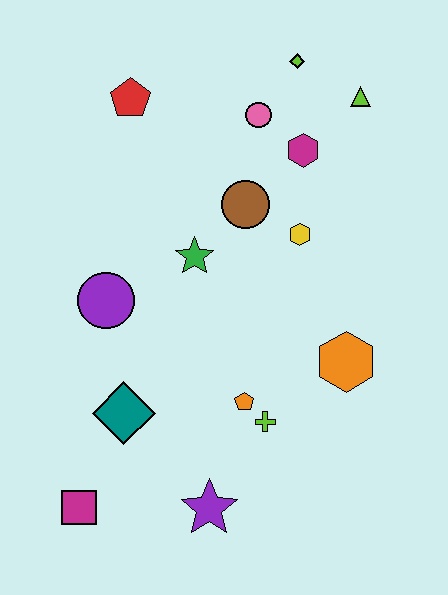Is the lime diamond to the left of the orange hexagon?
Yes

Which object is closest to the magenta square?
The teal diamond is closest to the magenta square.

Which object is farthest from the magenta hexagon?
The magenta square is farthest from the magenta hexagon.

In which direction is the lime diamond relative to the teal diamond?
The lime diamond is above the teal diamond.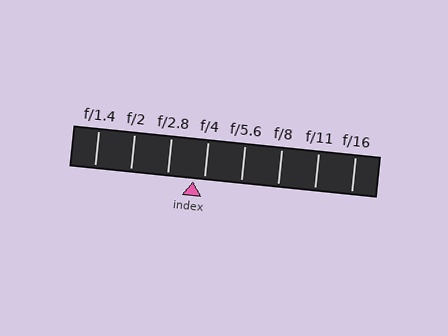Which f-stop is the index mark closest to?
The index mark is closest to f/4.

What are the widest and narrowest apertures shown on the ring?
The widest aperture shown is f/1.4 and the narrowest is f/16.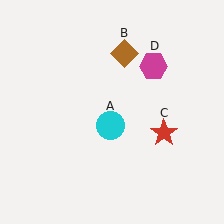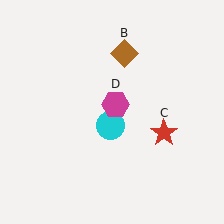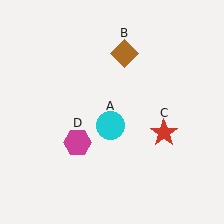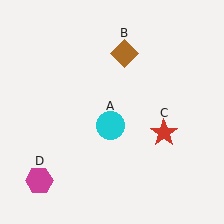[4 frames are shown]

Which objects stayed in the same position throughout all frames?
Cyan circle (object A) and brown diamond (object B) and red star (object C) remained stationary.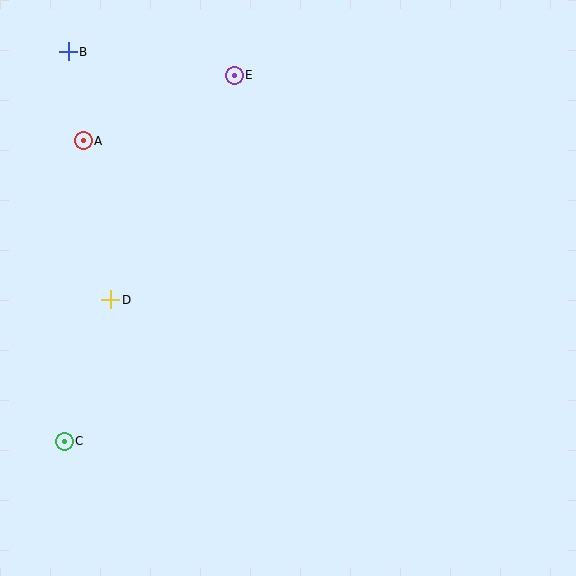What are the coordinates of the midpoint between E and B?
The midpoint between E and B is at (151, 63).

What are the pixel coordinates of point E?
Point E is at (234, 75).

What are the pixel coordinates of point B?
Point B is at (68, 52).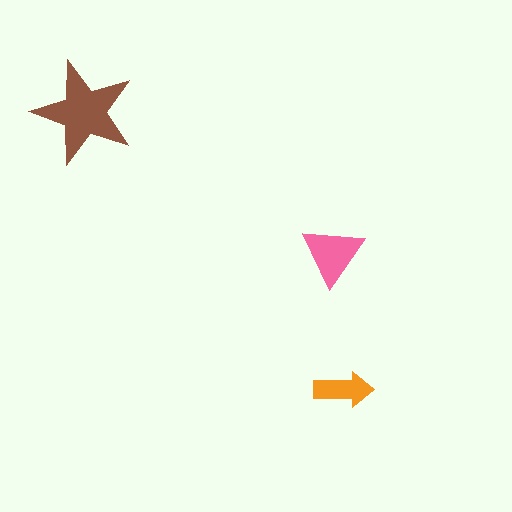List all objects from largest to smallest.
The brown star, the pink triangle, the orange arrow.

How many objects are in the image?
There are 3 objects in the image.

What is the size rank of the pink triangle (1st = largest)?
2nd.